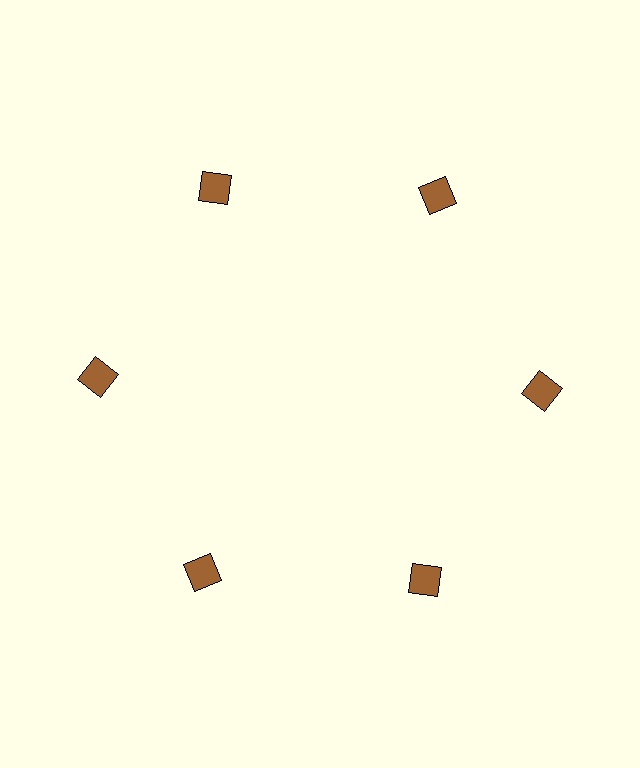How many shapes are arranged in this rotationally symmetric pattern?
There are 6 shapes, arranged in 6 groups of 1.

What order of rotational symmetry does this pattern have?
This pattern has 6-fold rotational symmetry.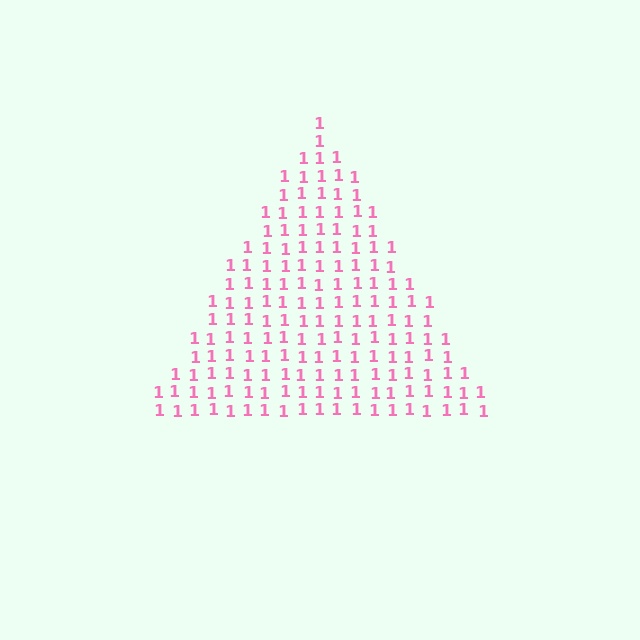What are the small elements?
The small elements are digit 1's.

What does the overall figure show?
The overall figure shows a triangle.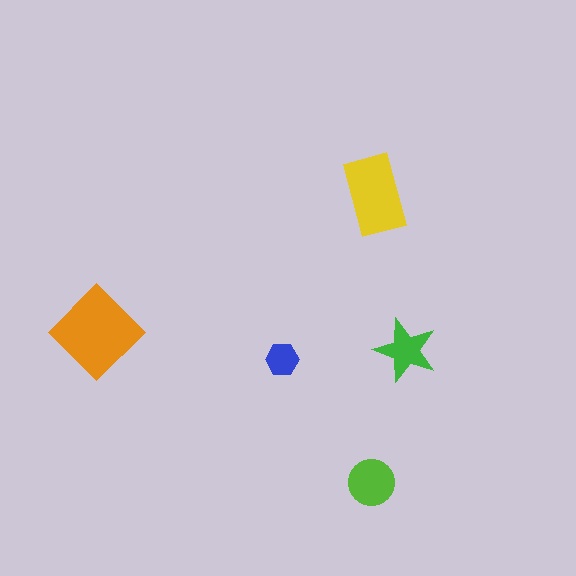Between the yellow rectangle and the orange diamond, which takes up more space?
The orange diamond.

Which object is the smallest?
The blue hexagon.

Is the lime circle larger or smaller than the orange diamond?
Smaller.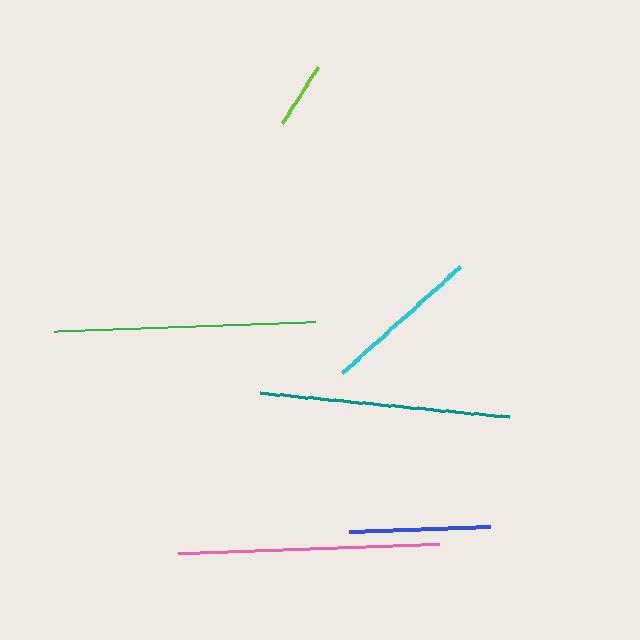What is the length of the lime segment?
The lime segment is approximately 68 pixels long.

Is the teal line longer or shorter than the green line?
The green line is longer than the teal line.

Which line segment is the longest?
The pink line is the longest at approximately 261 pixels.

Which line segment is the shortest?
The lime line is the shortest at approximately 68 pixels.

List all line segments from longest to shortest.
From longest to shortest: pink, green, teal, cyan, blue, lime.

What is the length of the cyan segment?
The cyan segment is approximately 159 pixels long.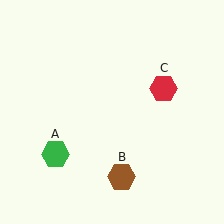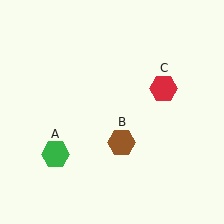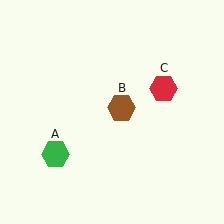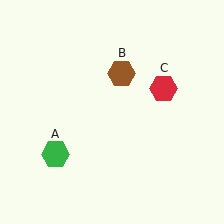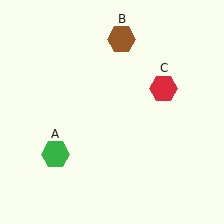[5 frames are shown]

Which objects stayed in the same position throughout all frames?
Green hexagon (object A) and red hexagon (object C) remained stationary.